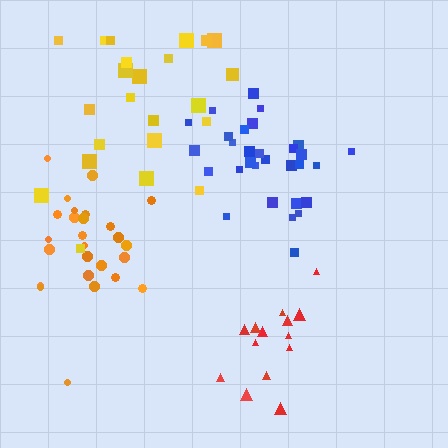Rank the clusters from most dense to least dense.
blue, red, orange, yellow.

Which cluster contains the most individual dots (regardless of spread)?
Blue (30).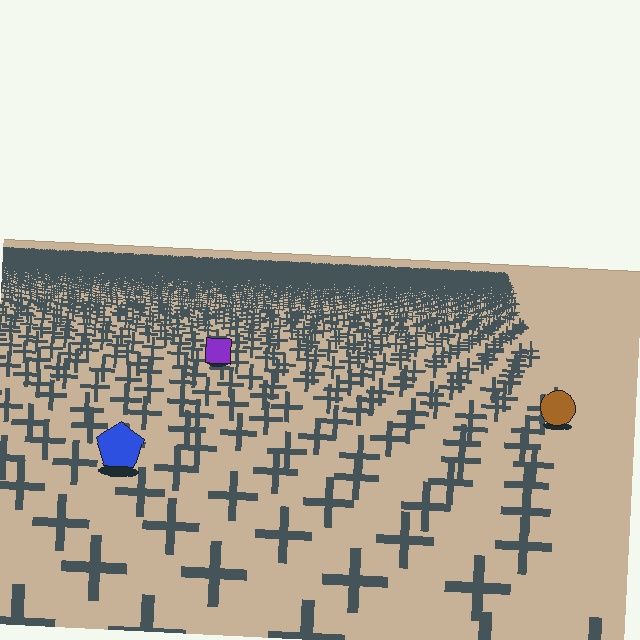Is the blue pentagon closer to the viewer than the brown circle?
Yes. The blue pentagon is closer — you can tell from the texture gradient: the ground texture is coarser near it.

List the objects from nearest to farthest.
From nearest to farthest: the blue pentagon, the brown circle, the purple square.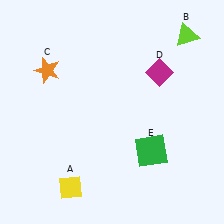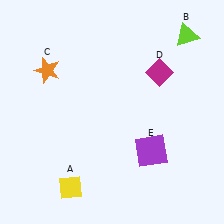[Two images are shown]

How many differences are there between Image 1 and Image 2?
There is 1 difference between the two images.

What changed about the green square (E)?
In Image 1, E is green. In Image 2, it changed to purple.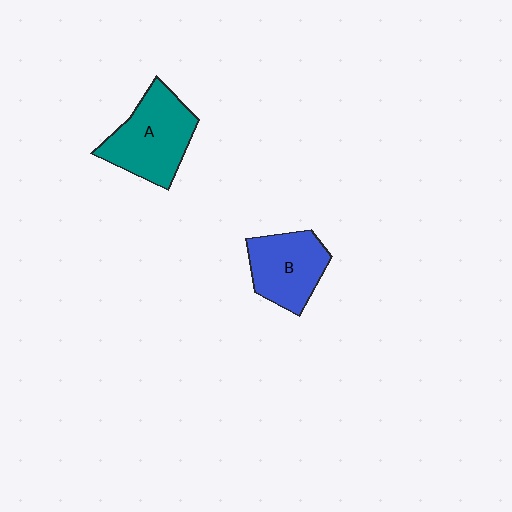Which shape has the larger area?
Shape A (teal).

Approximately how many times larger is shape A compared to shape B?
Approximately 1.2 times.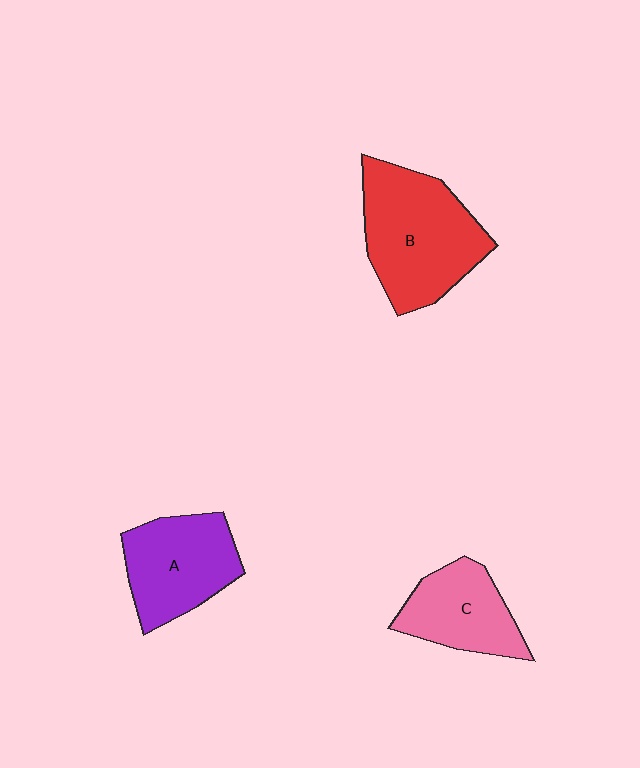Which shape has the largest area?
Shape B (red).